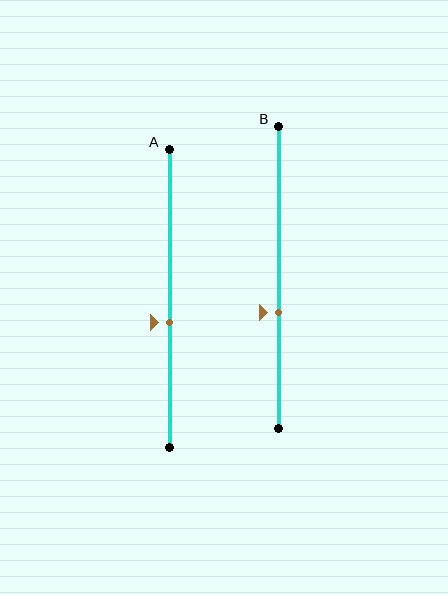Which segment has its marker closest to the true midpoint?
Segment A has its marker closest to the true midpoint.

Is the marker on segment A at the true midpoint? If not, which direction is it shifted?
No, the marker on segment A is shifted downward by about 8% of the segment length.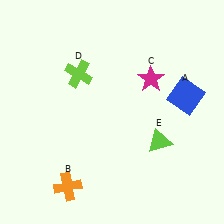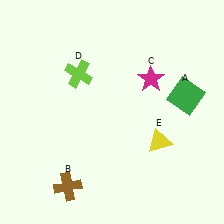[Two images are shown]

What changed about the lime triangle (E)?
In Image 1, E is lime. In Image 2, it changed to yellow.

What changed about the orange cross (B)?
In Image 1, B is orange. In Image 2, it changed to brown.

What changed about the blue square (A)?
In Image 1, A is blue. In Image 2, it changed to green.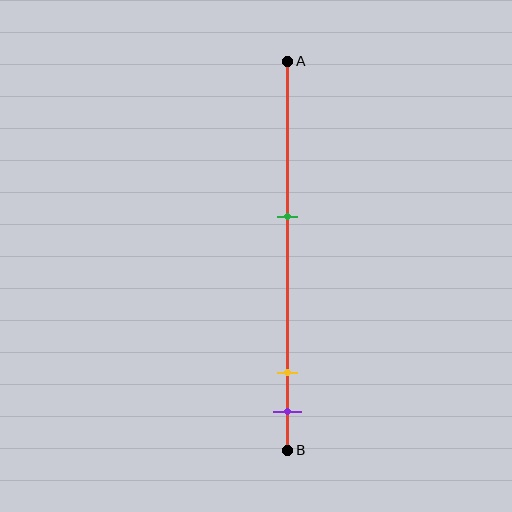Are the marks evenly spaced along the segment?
No, the marks are not evenly spaced.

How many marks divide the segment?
There are 3 marks dividing the segment.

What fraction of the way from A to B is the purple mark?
The purple mark is approximately 90% (0.9) of the way from A to B.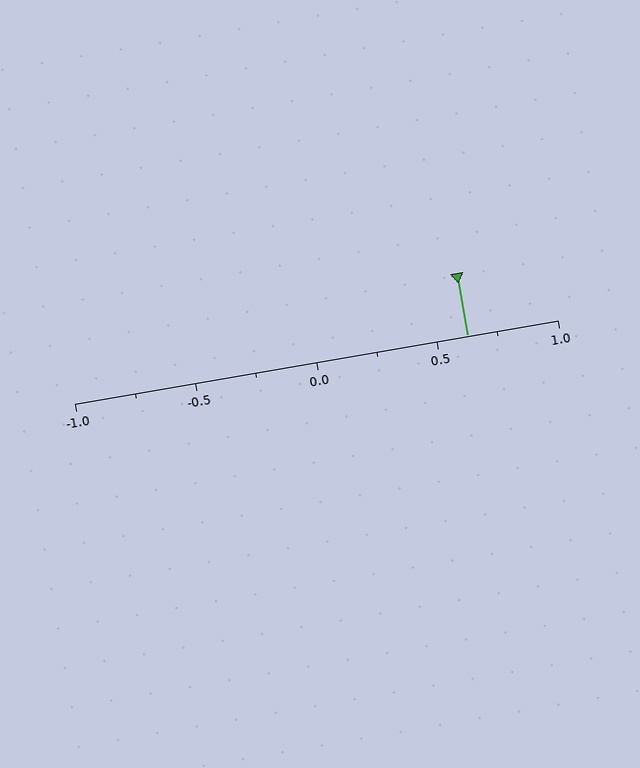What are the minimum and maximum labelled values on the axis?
The axis runs from -1.0 to 1.0.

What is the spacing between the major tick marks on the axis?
The major ticks are spaced 0.5 apart.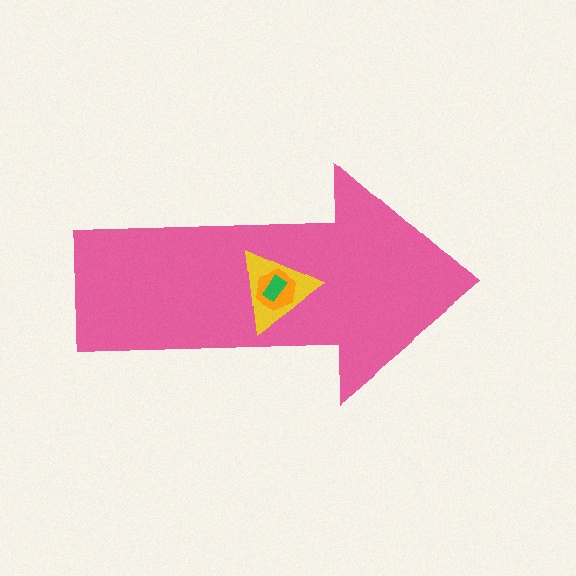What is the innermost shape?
The green rectangle.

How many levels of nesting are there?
4.